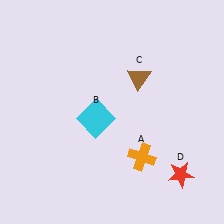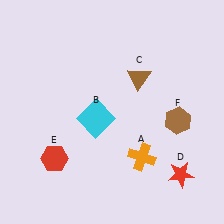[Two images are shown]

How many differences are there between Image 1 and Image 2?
There are 2 differences between the two images.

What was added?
A red hexagon (E), a brown hexagon (F) were added in Image 2.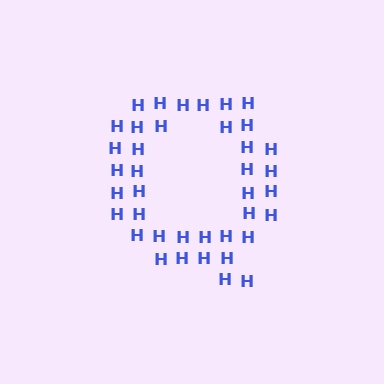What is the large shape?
The large shape is the letter Q.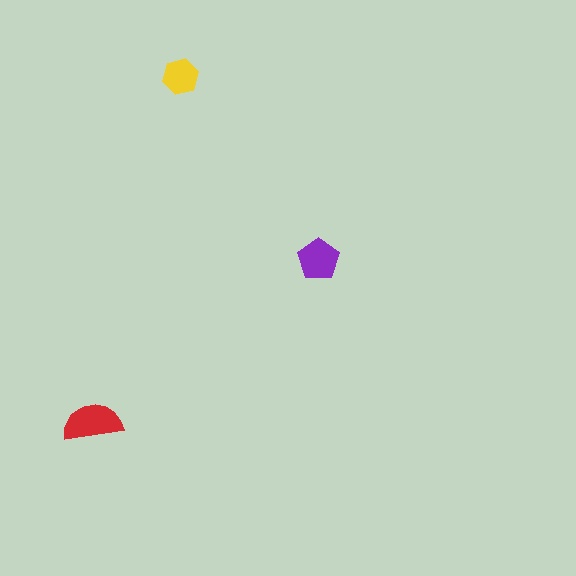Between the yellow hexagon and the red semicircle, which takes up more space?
The red semicircle.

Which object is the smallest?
The yellow hexagon.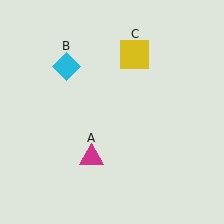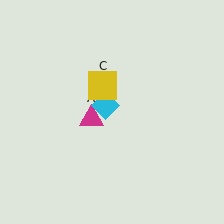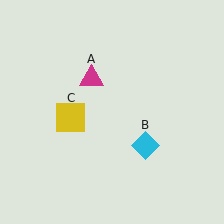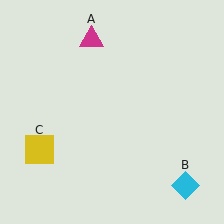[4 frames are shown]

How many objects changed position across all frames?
3 objects changed position: magenta triangle (object A), cyan diamond (object B), yellow square (object C).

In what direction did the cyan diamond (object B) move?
The cyan diamond (object B) moved down and to the right.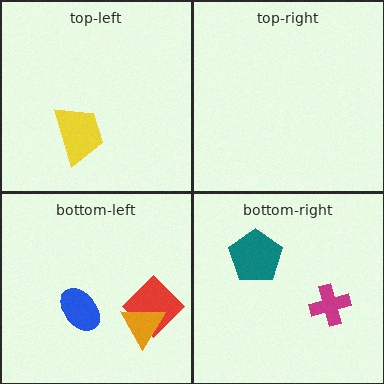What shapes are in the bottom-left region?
The red diamond, the orange triangle, the blue ellipse.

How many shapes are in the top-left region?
1.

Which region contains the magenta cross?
The bottom-right region.